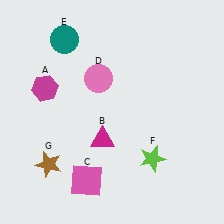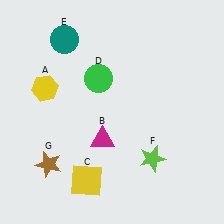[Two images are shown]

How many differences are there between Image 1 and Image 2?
There are 3 differences between the two images.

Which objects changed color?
A changed from magenta to yellow. C changed from pink to yellow. D changed from pink to green.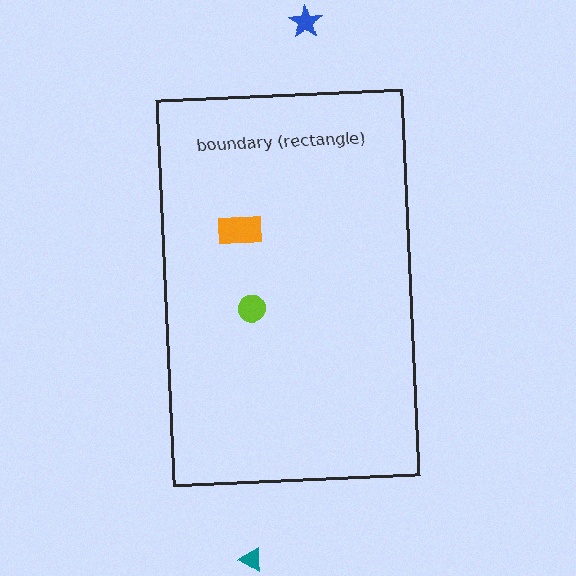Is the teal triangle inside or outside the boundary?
Outside.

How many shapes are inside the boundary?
2 inside, 2 outside.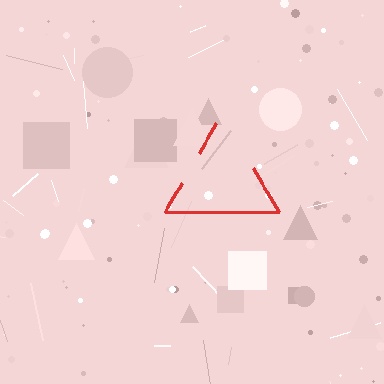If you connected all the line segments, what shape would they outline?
They would outline a triangle.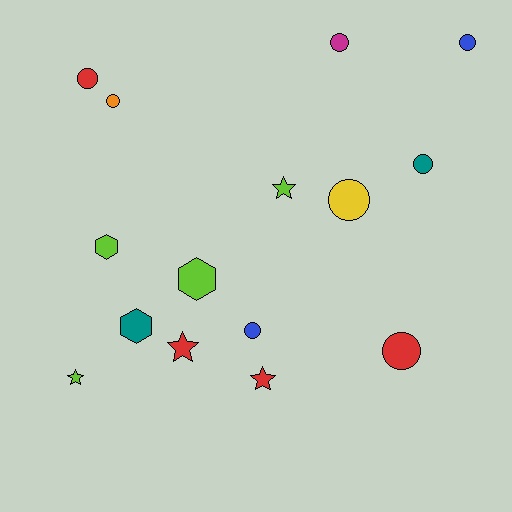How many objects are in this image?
There are 15 objects.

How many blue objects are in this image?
There are 2 blue objects.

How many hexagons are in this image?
There are 3 hexagons.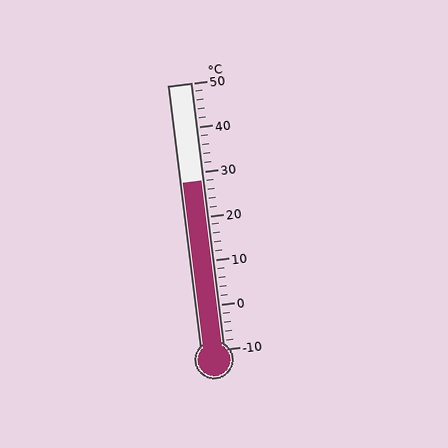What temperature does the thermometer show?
The thermometer shows approximately 28°C.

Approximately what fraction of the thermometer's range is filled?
The thermometer is filled to approximately 65% of its range.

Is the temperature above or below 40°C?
The temperature is below 40°C.